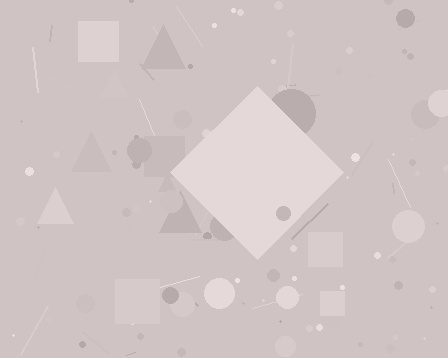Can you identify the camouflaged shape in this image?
The camouflaged shape is a diamond.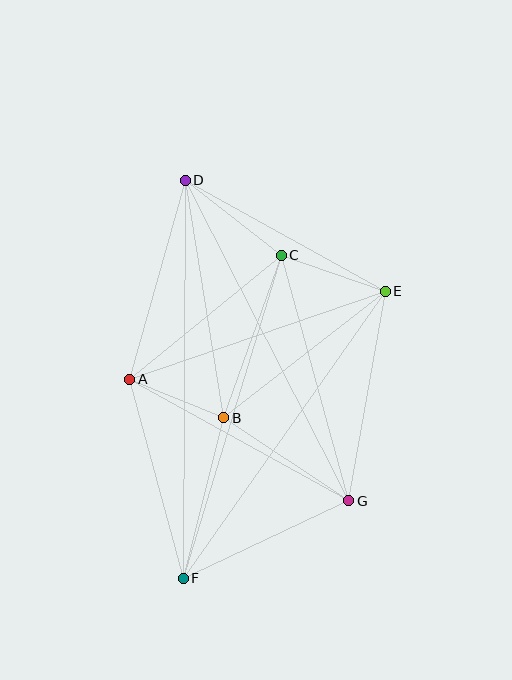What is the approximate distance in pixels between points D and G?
The distance between D and G is approximately 360 pixels.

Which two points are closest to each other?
Points A and B are closest to each other.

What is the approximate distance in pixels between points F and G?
The distance between F and G is approximately 182 pixels.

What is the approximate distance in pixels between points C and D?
The distance between C and D is approximately 122 pixels.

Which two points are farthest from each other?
Points D and F are farthest from each other.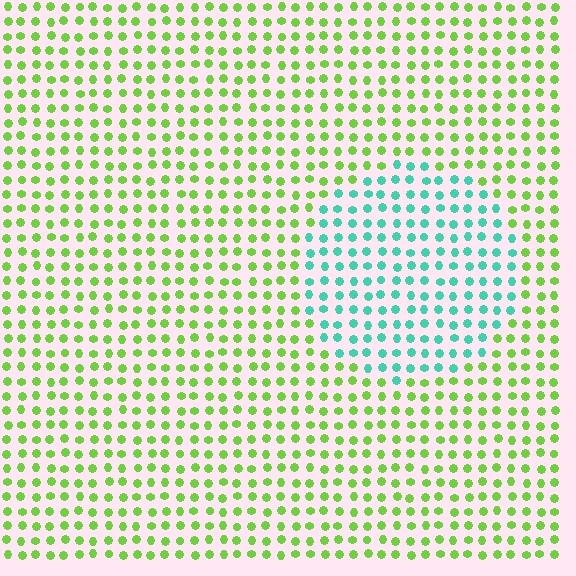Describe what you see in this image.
The image is filled with small lime elements in a uniform arrangement. A circle-shaped region is visible where the elements are tinted to a slightly different hue, forming a subtle color boundary.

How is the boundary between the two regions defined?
The boundary is defined purely by a slight shift in hue (about 64 degrees). Spacing, size, and orientation are identical on both sides.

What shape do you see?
I see a circle.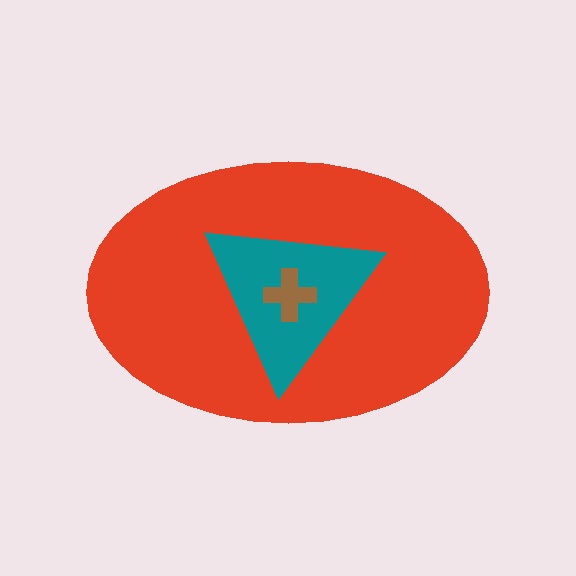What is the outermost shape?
The red ellipse.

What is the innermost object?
The brown cross.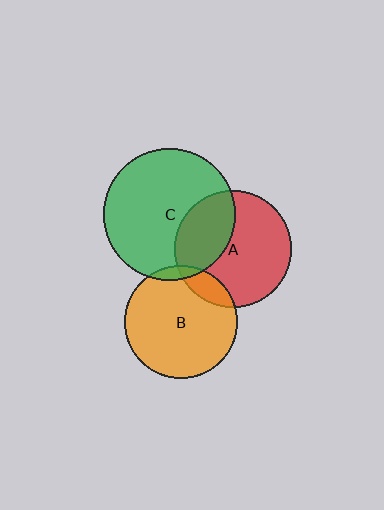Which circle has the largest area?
Circle C (green).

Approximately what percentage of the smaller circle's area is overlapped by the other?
Approximately 35%.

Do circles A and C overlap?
Yes.